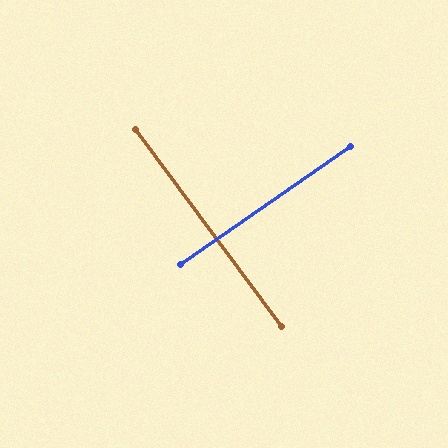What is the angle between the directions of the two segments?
Approximately 88 degrees.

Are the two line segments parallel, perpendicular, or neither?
Perpendicular — they meet at approximately 88°.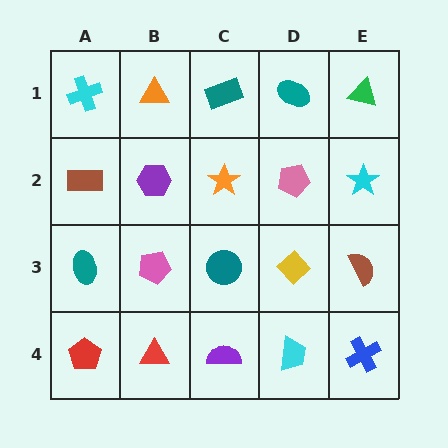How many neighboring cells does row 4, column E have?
2.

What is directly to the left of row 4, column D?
A purple semicircle.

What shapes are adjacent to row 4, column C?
A teal circle (row 3, column C), a red triangle (row 4, column B), a cyan trapezoid (row 4, column D).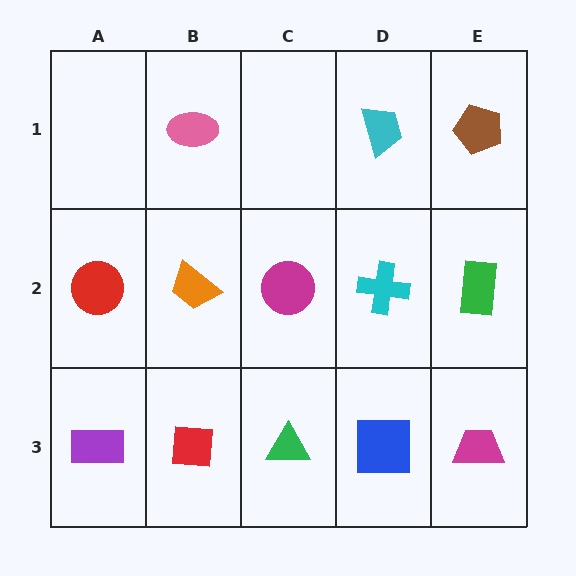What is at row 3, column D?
A blue square.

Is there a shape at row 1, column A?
No, that cell is empty.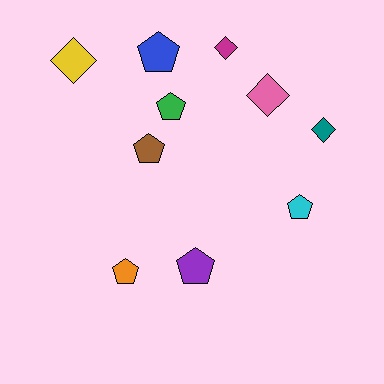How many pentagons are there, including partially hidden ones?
There are 6 pentagons.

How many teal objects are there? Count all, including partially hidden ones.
There is 1 teal object.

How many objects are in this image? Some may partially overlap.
There are 10 objects.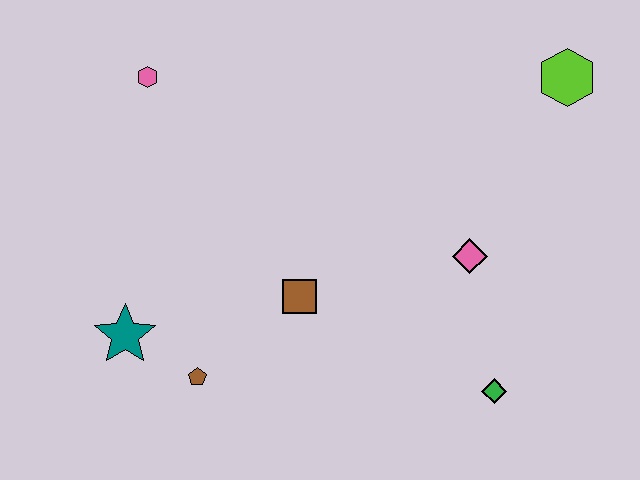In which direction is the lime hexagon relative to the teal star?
The lime hexagon is to the right of the teal star.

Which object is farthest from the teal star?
The lime hexagon is farthest from the teal star.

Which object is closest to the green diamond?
The pink diamond is closest to the green diamond.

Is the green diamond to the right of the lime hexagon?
No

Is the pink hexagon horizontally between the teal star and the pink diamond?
Yes